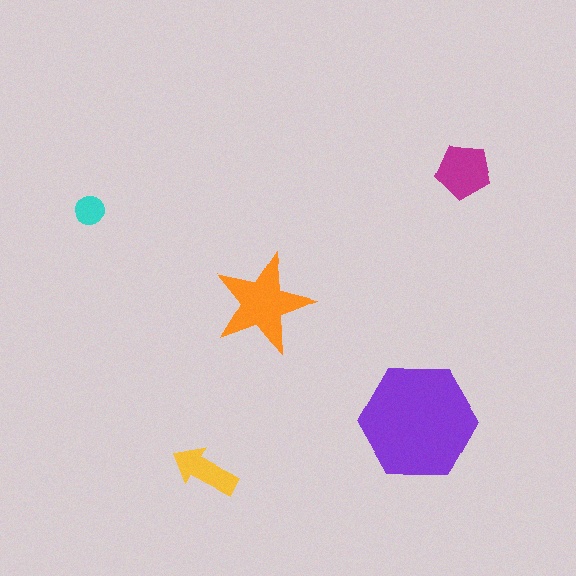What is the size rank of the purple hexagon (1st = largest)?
1st.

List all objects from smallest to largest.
The cyan circle, the yellow arrow, the magenta pentagon, the orange star, the purple hexagon.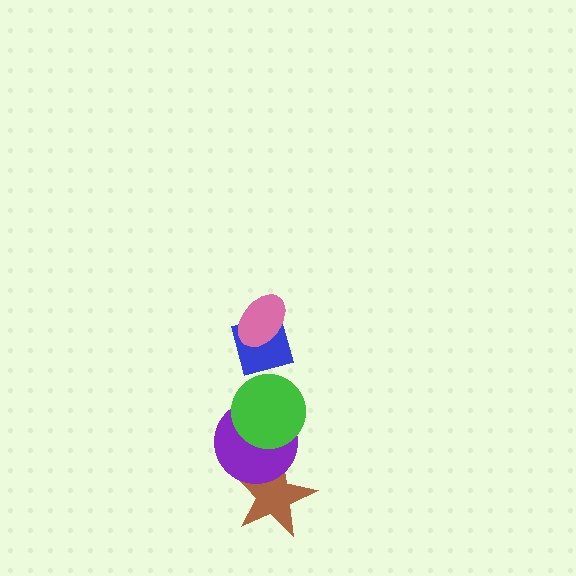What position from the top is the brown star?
The brown star is 5th from the top.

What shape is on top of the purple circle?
The green circle is on top of the purple circle.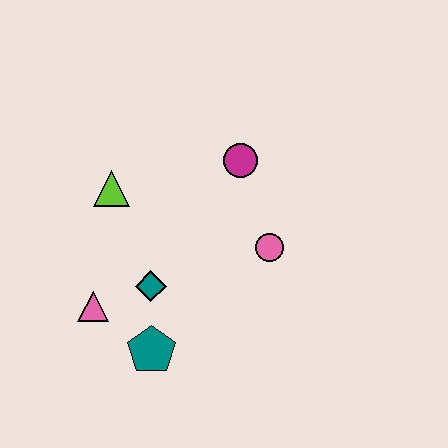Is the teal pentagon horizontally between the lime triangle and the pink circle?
Yes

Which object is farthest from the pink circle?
The pink triangle is farthest from the pink circle.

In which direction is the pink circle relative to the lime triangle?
The pink circle is to the right of the lime triangle.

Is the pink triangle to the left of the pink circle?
Yes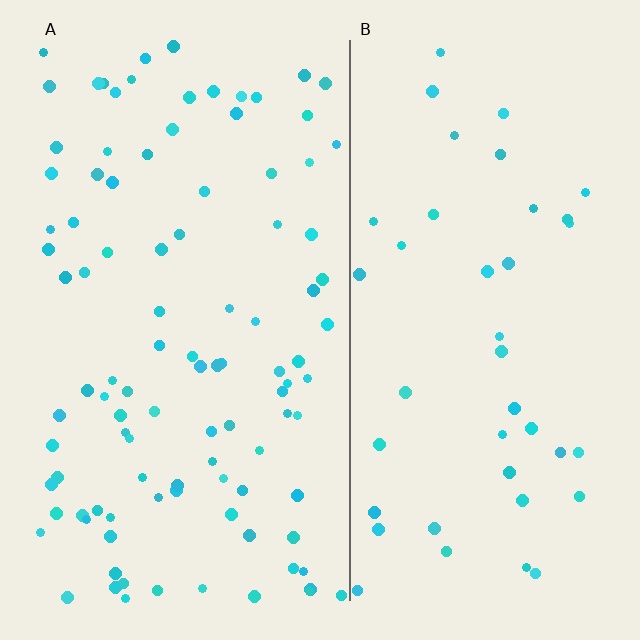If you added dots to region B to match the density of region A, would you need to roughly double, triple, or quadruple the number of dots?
Approximately double.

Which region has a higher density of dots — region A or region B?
A (the left).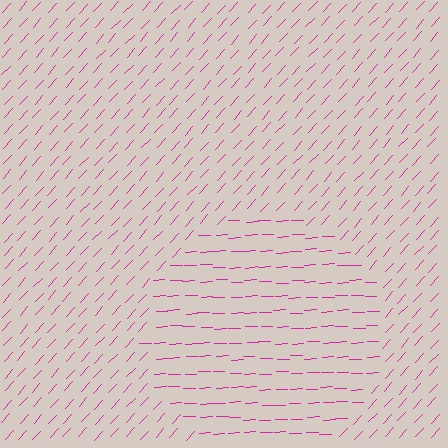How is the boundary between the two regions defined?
The boundary is defined purely by a change in line orientation (approximately 45 degrees difference). All lines are the same color and thickness.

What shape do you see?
I see a circle.